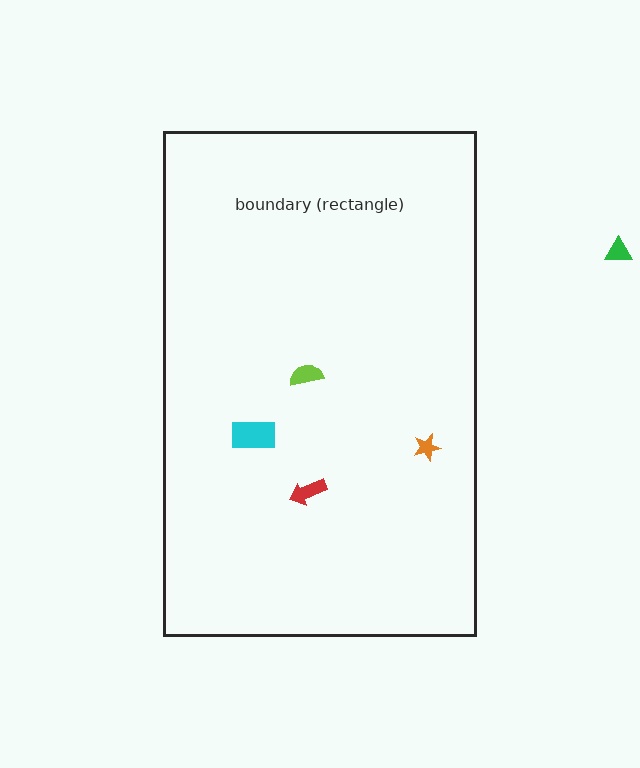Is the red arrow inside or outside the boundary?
Inside.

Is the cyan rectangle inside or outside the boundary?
Inside.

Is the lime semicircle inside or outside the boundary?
Inside.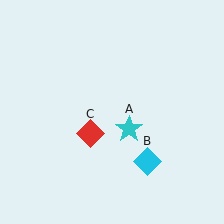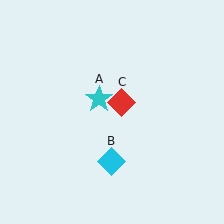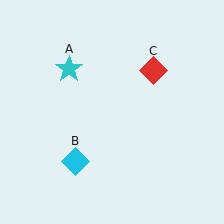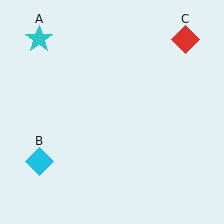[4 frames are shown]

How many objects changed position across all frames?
3 objects changed position: cyan star (object A), cyan diamond (object B), red diamond (object C).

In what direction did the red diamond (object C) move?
The red diamond (object C) moved up and to the right.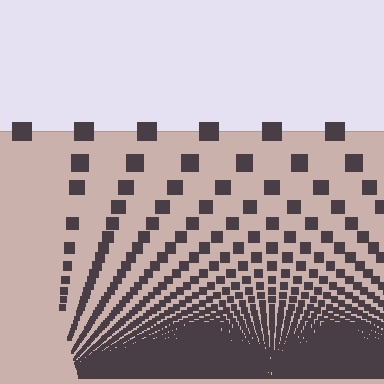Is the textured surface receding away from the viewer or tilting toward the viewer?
The surface appears to tilt toward the viewer. Texture elements get larger and sparser toward the top.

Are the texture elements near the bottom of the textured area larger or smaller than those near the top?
Smaller. The gradient is inverted — elements near the bottom are smaller and denser.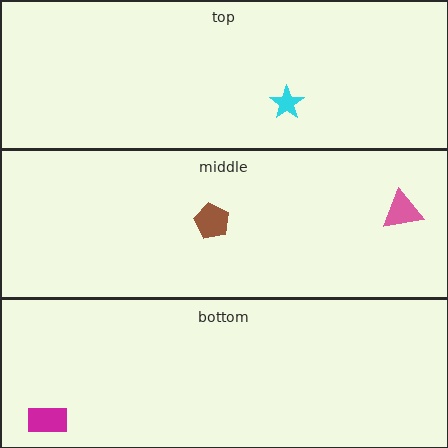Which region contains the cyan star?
The top region.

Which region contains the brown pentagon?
The middle region.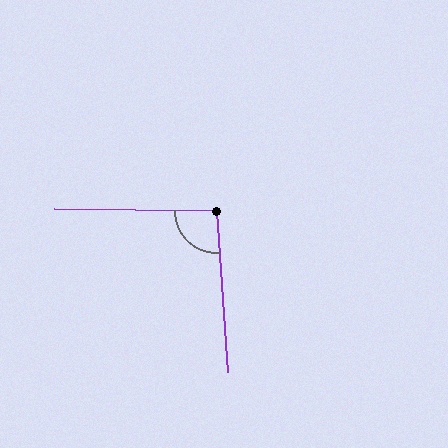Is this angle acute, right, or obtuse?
It is approximately a right angle.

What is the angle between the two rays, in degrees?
Approximately 95 degrees.